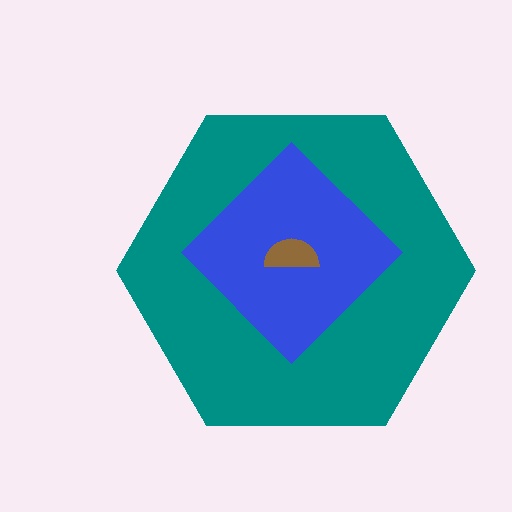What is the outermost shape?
The teal hexagon.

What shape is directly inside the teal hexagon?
The blue diamond.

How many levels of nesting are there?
3.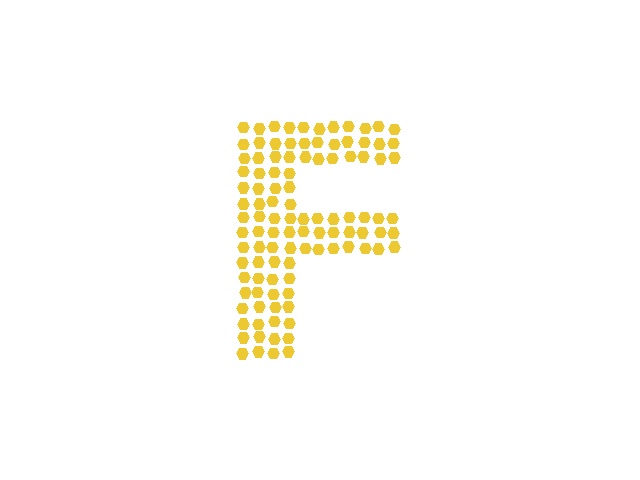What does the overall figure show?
The overall figure shows the letter F.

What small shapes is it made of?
It is made of small hexagons.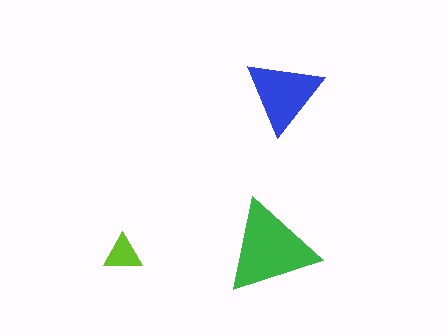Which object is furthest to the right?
The blue triangle is rightmost.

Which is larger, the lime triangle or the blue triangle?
The blue one.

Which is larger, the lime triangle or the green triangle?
The green one.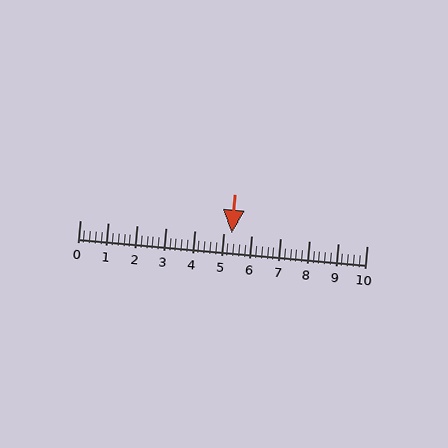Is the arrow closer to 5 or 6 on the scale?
The arrow is closer to 5.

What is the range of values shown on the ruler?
The ruler shows values from 0 to 10.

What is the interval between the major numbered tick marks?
The major tick marks are spaced 1 units apart.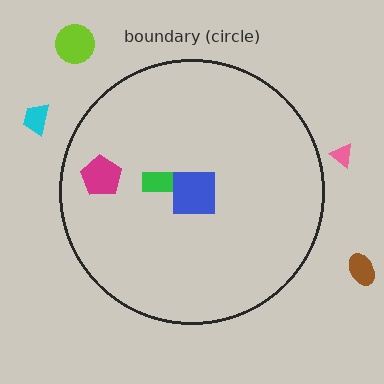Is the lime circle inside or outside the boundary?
Outside.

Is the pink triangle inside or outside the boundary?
Outside.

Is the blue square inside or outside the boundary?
Inside.